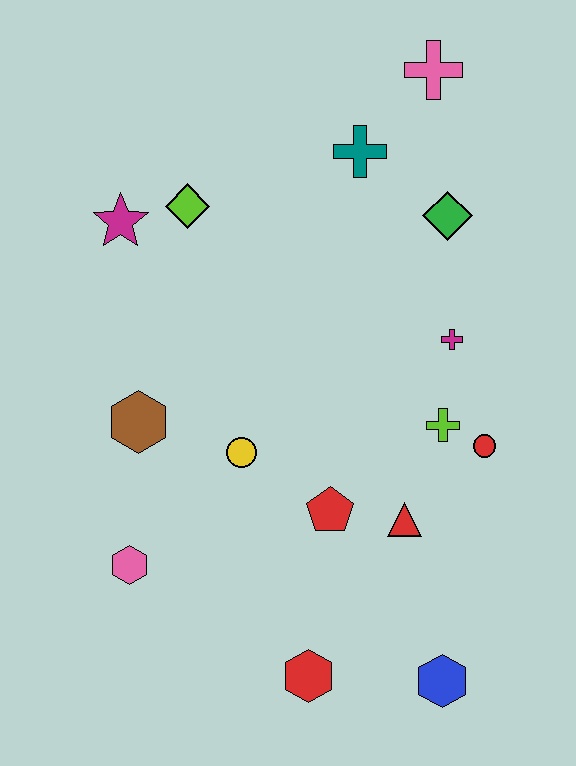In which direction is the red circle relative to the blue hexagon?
The red circle is above the blue hexagon.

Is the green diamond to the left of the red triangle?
No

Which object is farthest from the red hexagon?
The pink cross is farthest from the red hexagon.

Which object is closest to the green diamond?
The teal cross is closest to the green diamond.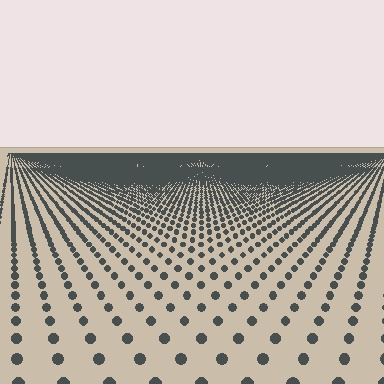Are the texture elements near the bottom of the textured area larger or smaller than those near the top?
Larger. Near the bottom, elements are closer to the viewer and appear at a bigger on-screen size.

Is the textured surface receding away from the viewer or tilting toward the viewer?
The surface is receding away from the viewer. Texture elements get smaller and denser toward the top.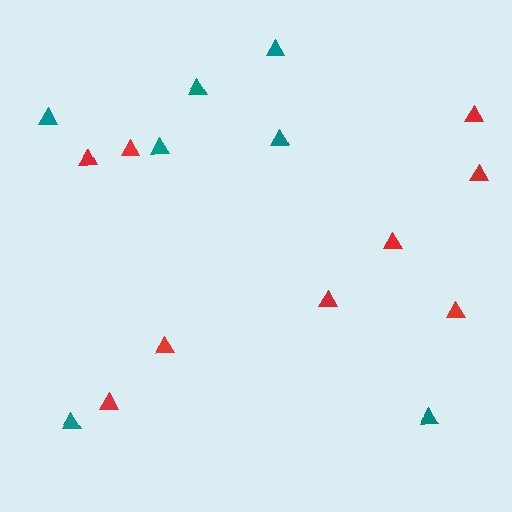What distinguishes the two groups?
There are 2 groups: one group of red triangles (9) and one group of teal triangles (7).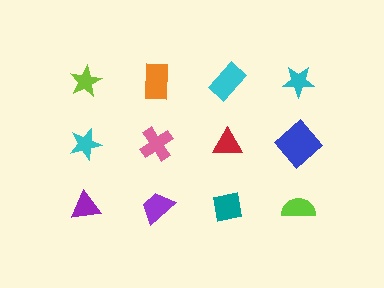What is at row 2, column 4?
A blue diamond.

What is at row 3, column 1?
A purple triangle.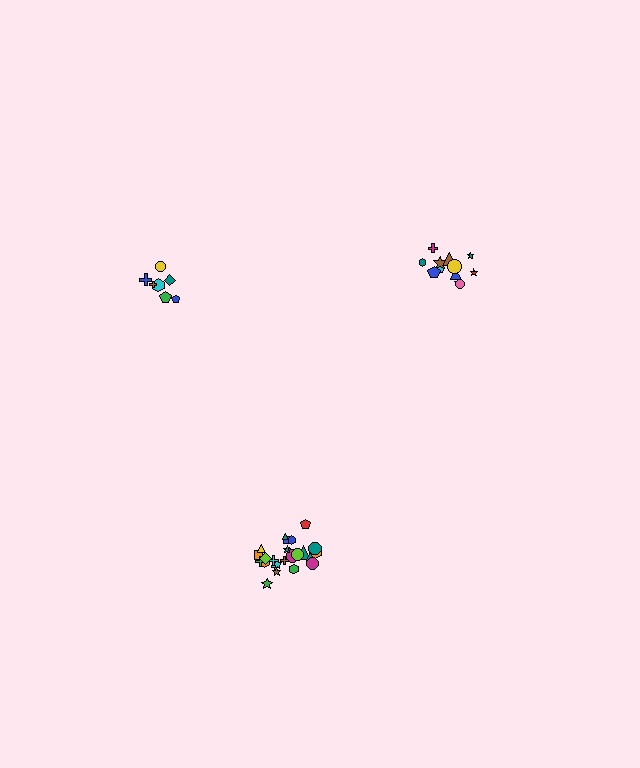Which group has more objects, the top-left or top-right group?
The top-right group.